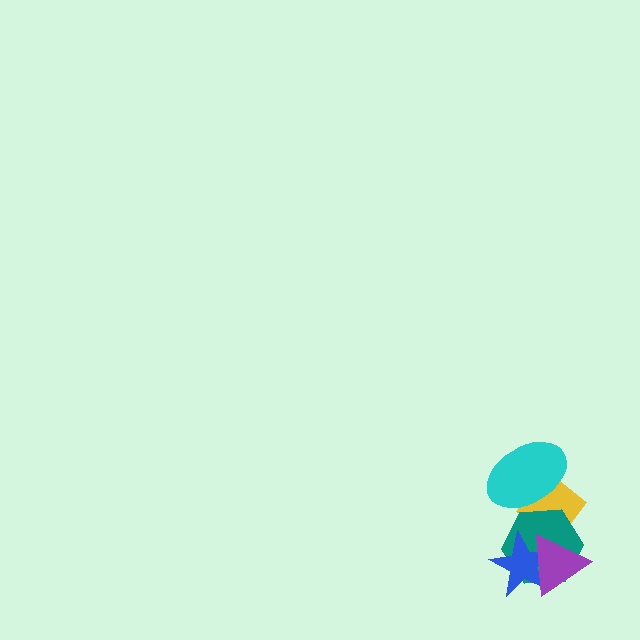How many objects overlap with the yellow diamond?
3 objects overlap with the yellow diamond.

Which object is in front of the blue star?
The purple triangle is in front of the blue star.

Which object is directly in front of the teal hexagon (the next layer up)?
The cyan ellipse is directly in front of the teal hexagon.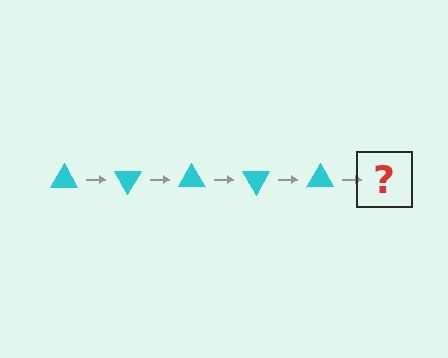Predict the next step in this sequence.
The next step is a cyan triangle rotated 300 degrees.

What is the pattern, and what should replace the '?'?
The pattern is that the triangle rotates 60 degrees each step. The '?' should be a cyan triangle rotated 300 degrees.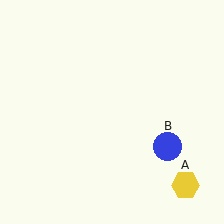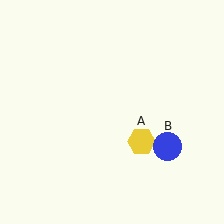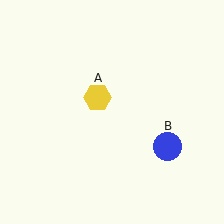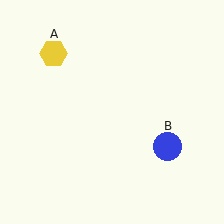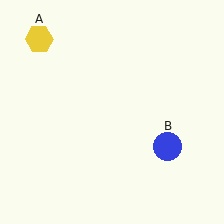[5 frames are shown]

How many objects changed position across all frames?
1 object changed position: yellow hexagon (object A).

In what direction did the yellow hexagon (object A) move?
The yellow hexagon (object A) moved up and to the left.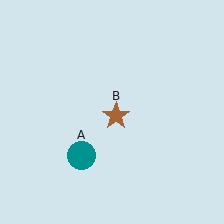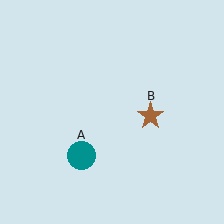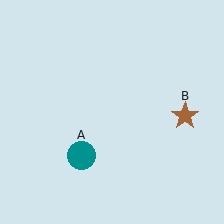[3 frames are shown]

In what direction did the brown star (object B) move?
The brown star (object B) moved right.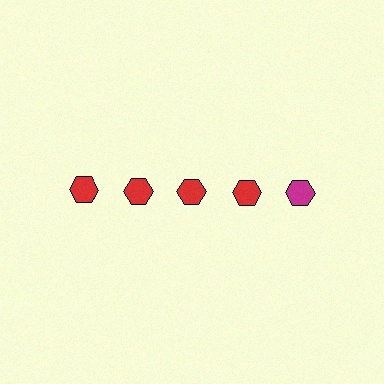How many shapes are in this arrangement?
There are 5 shapes arranged in a grid pattern.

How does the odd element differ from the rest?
It has a different color: magenta instead of red.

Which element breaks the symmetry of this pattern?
The magenta hexagon in the top row, rightmost column breaks the symmetry. All other shapes are red hexagons.